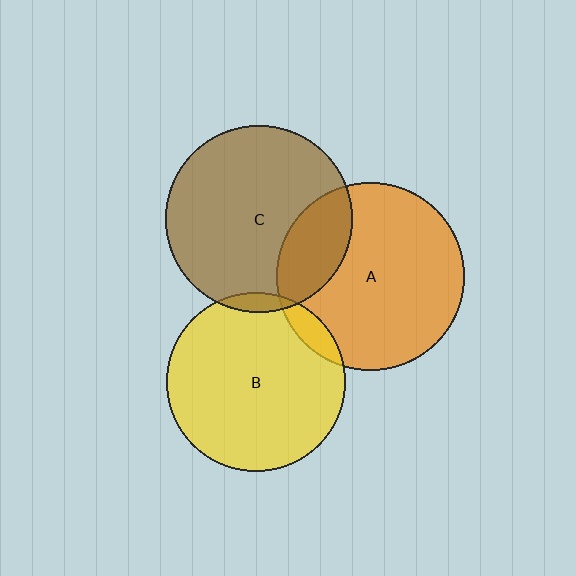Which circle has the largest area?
Circle A (orange).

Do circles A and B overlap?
Yes.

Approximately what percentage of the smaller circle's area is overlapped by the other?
Approximately 5%.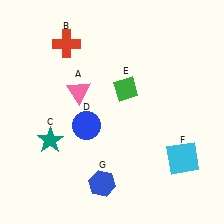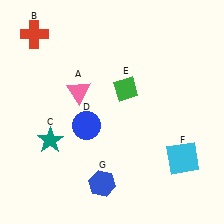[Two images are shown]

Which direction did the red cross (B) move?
The red cross (B) moved left.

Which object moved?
The red cross (B) moved left.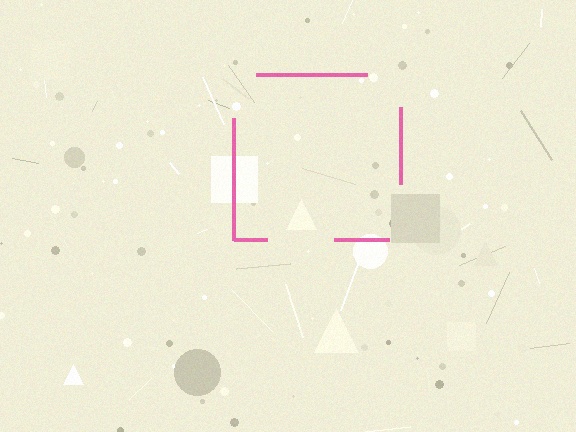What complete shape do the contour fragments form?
The contour fragments form a square.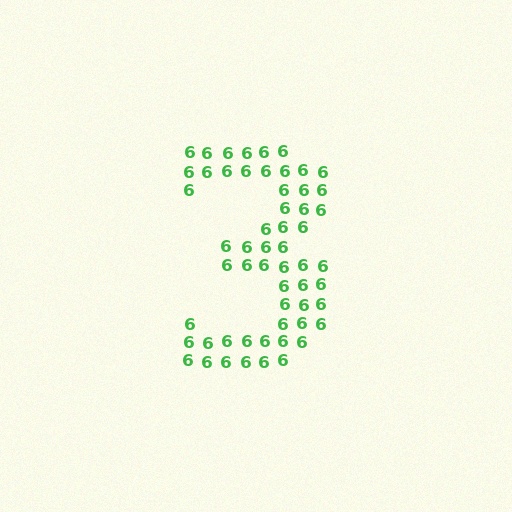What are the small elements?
The small elements are digit 6's.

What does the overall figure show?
The overall figure shows the digit 3.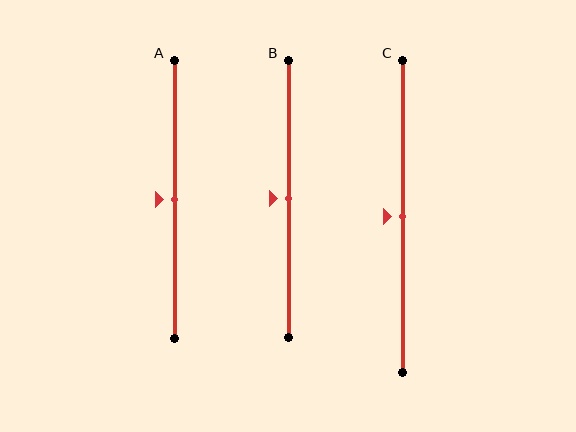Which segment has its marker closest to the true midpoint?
Segment A has its marker closest to the true midpoint.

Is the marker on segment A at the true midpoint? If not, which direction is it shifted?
Yes, the marker on segment A is at the true midpoint.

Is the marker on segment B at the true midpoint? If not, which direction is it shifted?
Yes, the marker on segment B is at the true midpoint.